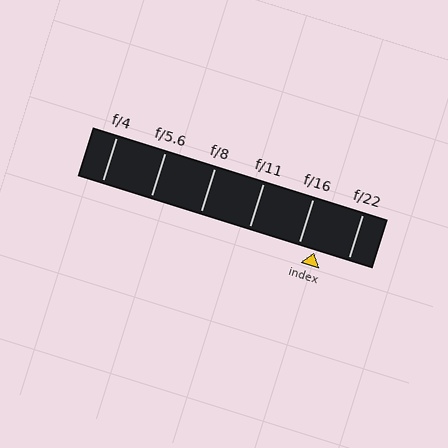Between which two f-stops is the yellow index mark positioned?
The index mark is between f/16 and f/22.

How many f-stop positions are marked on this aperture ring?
There are 6 f-stop positions marked.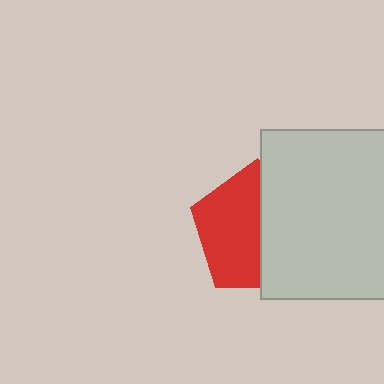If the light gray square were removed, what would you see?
You would see the complete red pentagon.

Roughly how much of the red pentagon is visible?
About half of it is visible (roughly 52%).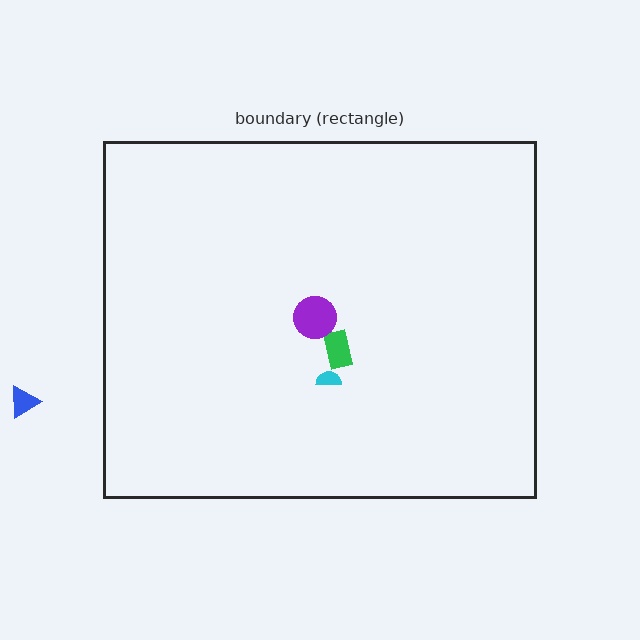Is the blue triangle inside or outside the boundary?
Outside.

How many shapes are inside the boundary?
3 inside, 1 outside.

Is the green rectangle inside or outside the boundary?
Inside.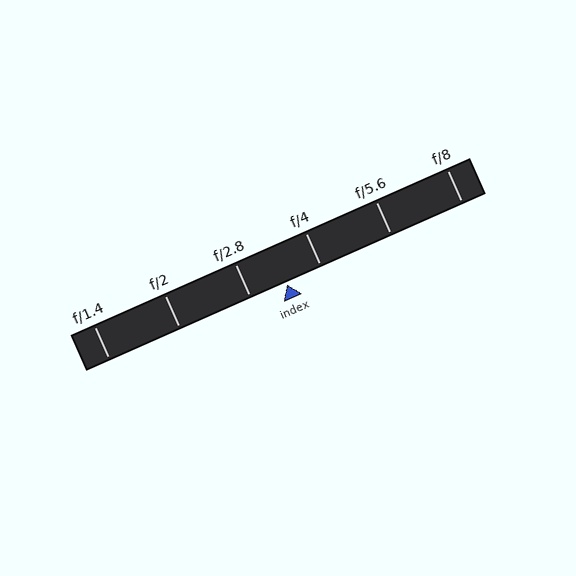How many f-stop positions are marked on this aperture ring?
There are 6 f-stop positions marked.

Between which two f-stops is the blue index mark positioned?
The index mark is between f/2.8 and f/4.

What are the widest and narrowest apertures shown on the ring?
The widest aperture shown is f/1.4 and the narrowest is f/8.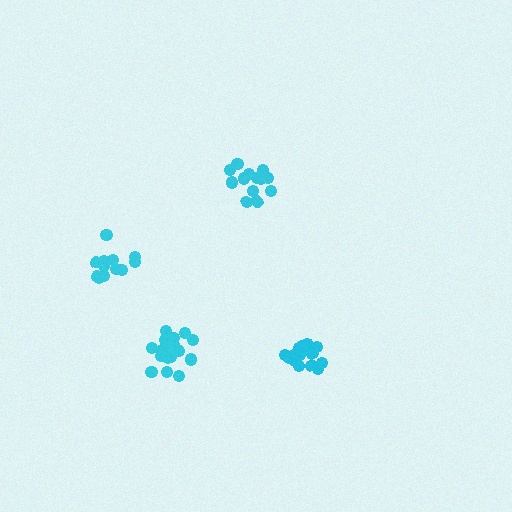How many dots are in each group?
Group 1: 16 dots, Group 2: 13 dots, Group 3: 13 dots, Group 4: 19 dots (61 total).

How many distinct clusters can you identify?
There are 4 distinct clusters.